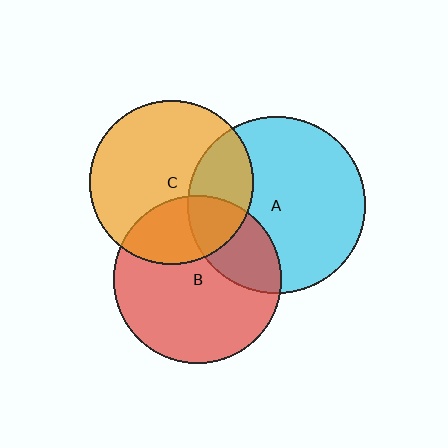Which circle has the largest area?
Circle A (cyan).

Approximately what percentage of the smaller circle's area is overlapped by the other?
Approximately 30%.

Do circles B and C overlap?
Yes.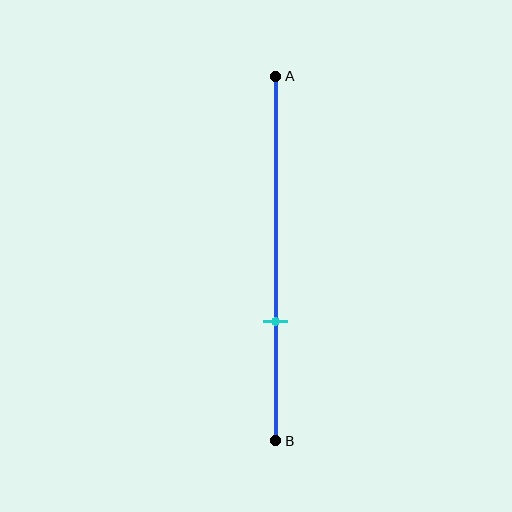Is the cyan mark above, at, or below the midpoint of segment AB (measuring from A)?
The cyan mark is below the midpoint of segment AB.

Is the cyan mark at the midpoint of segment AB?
No, the mark is at about 65% from A, not at the 50% midpoint.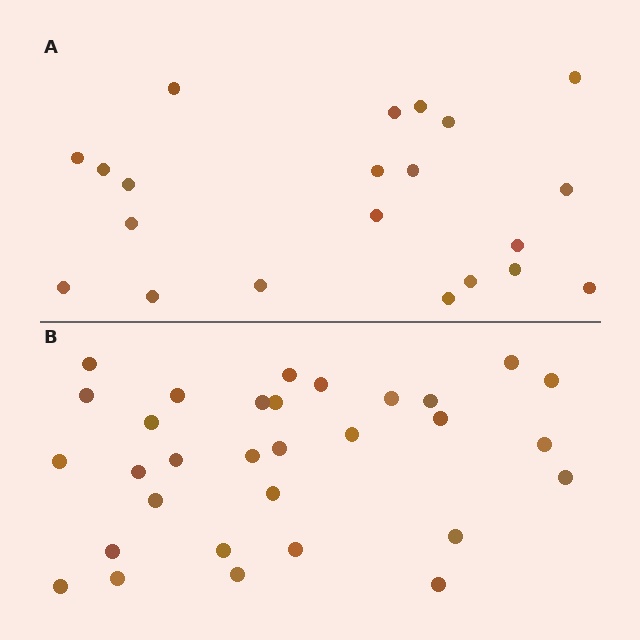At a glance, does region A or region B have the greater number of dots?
Region B (the bottom region) has more dots.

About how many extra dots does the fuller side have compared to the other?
Region B has roughly 10 or so more dots than region A.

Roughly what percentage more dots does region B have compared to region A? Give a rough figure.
About 50% more.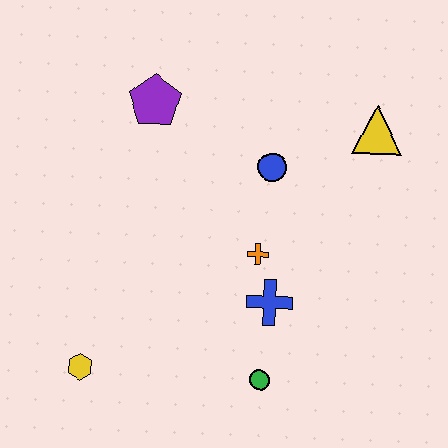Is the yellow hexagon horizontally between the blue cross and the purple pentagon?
No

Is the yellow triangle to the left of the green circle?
No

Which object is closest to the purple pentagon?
The blue circle is closest to the purple pentagon.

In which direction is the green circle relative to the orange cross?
The green circle is below the orange cross.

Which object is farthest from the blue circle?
The yellow hexagon is farthest from the blue circle.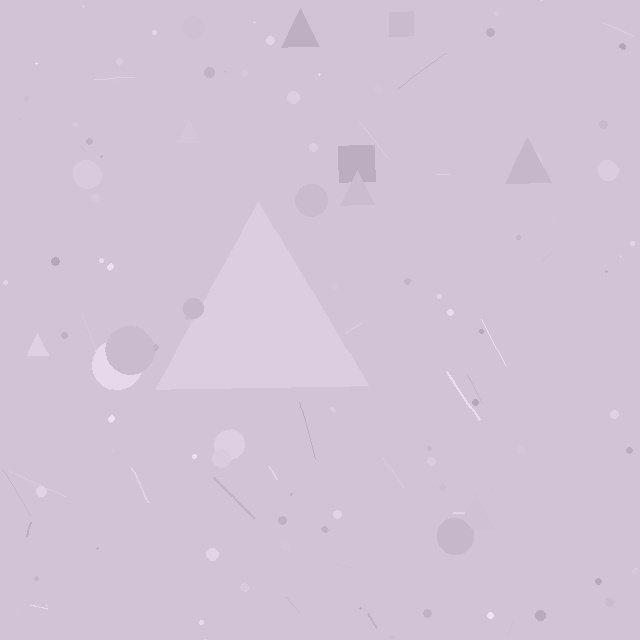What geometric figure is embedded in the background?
A triangle is embedded in the background.